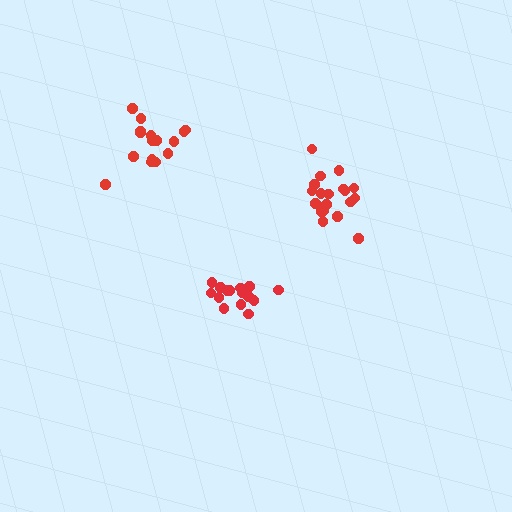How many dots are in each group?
Group 1: 16 dots, Group 2: 15 dots, Group 3: 19 dots (50 total).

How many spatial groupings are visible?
There are 3 spatial groupings.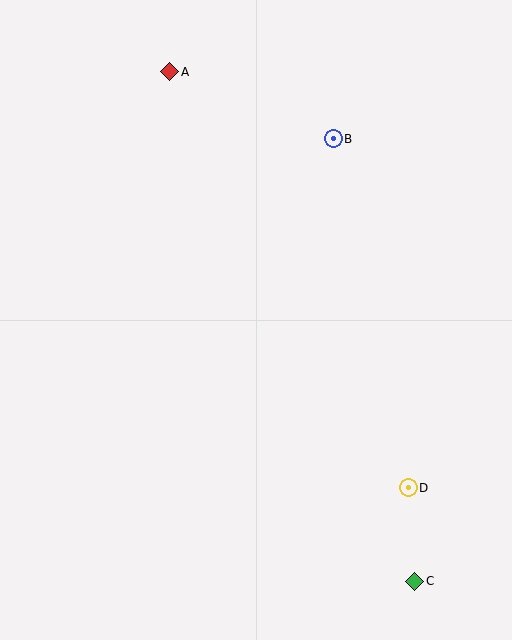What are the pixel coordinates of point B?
Point B is at (333, 139).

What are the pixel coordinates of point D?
Point D is at (408, 488).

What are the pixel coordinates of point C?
Point C is at (415, 581).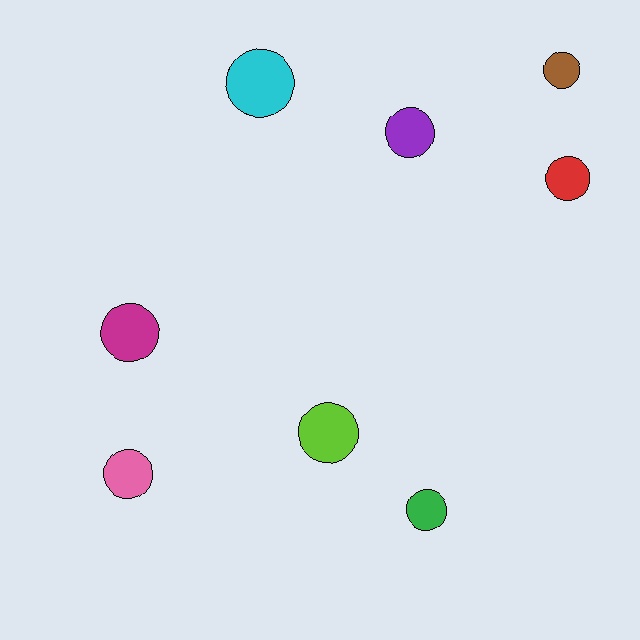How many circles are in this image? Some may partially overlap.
There are 8 circles.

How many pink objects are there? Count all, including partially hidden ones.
There is 1 pink object.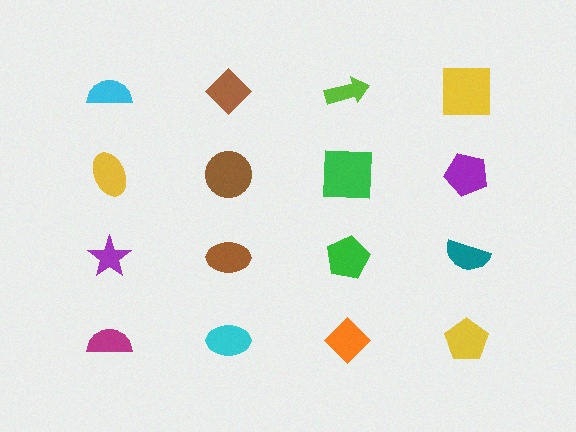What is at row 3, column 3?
A green pentagon.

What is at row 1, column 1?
A cyan semicircle.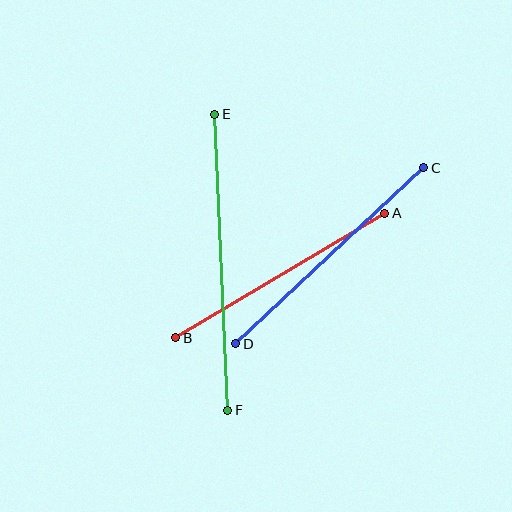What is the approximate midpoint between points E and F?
The midpoint is at approximately (221, 262) pixels.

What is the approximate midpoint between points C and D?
The midpoint is at approximately (330, 256) pixels.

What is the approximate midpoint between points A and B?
The midpoint is at approximately (280, 275) pixels.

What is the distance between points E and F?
The distance is approximately 296 pixels.